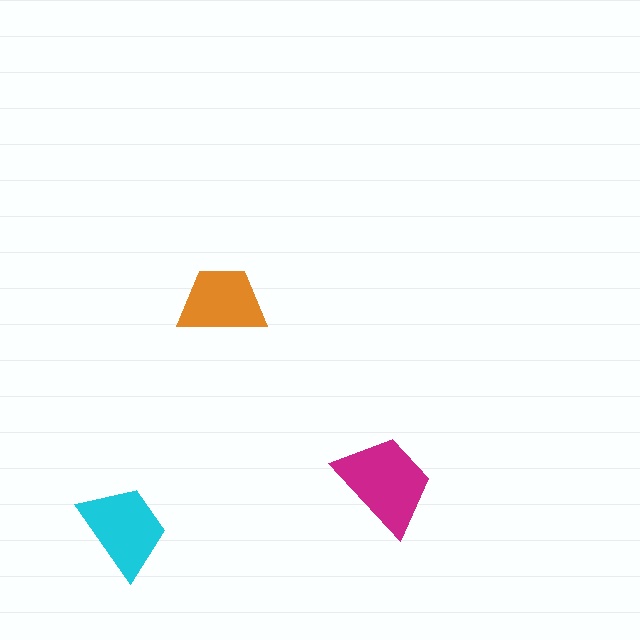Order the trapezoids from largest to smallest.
the magenta one, the cyan one, the orange one.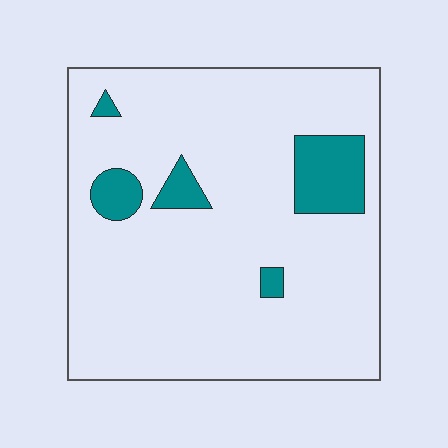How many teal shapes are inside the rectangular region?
5.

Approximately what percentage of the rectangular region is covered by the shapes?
Approximately 10%.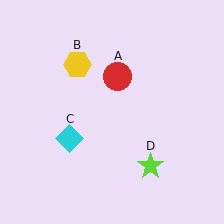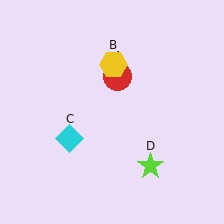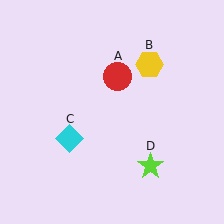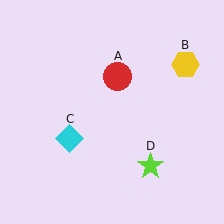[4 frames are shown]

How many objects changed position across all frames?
1 object changed position: yellow hexagon (object B).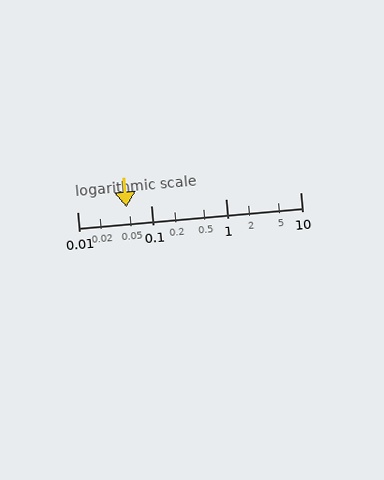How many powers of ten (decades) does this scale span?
The scale spans 3 decades, from 0.01 to 10.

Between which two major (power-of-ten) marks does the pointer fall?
The pointer is between 0.01 and 0.1.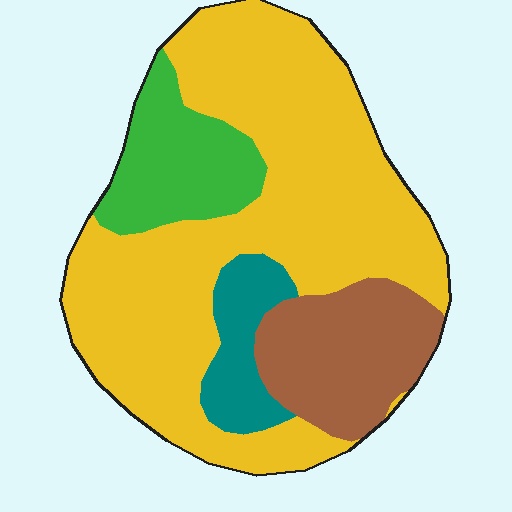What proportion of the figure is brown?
Brown covers roughly 15% of the figure.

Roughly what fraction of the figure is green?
Green takes up about one eighth (1/8) of the figure.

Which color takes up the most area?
Yellow, at roughly 60%.